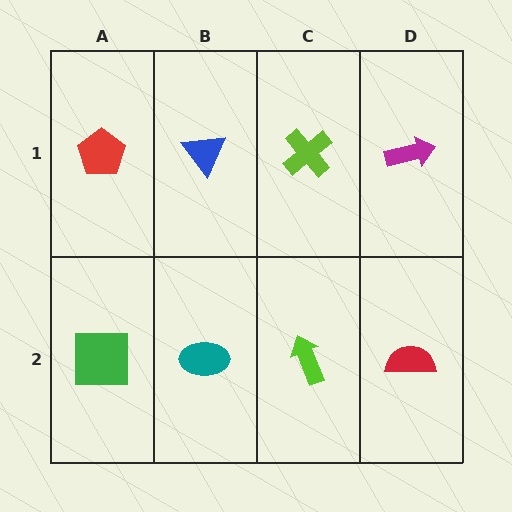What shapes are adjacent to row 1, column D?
A red semicircle (row 2, column D), a lime cross (row 1, column C).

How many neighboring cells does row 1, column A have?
2.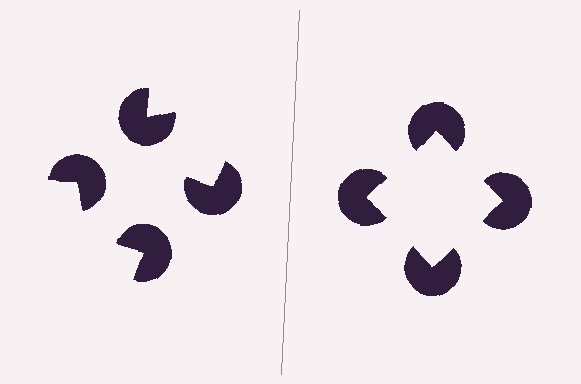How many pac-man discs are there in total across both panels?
8 — 4 on each side.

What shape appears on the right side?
An illusory square.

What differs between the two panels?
The pac-man discs are positioned identically on both sides; only the wedge orientations differ. On the right they align to a square; on the left they are misaligned.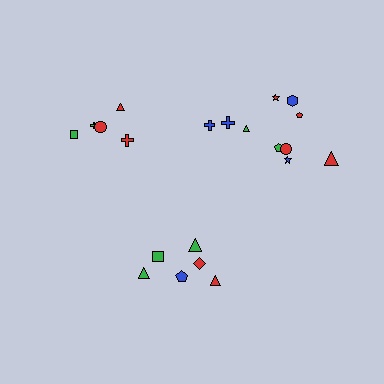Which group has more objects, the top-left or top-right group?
The top-right group.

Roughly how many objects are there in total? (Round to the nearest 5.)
Roughly 20 objects in total.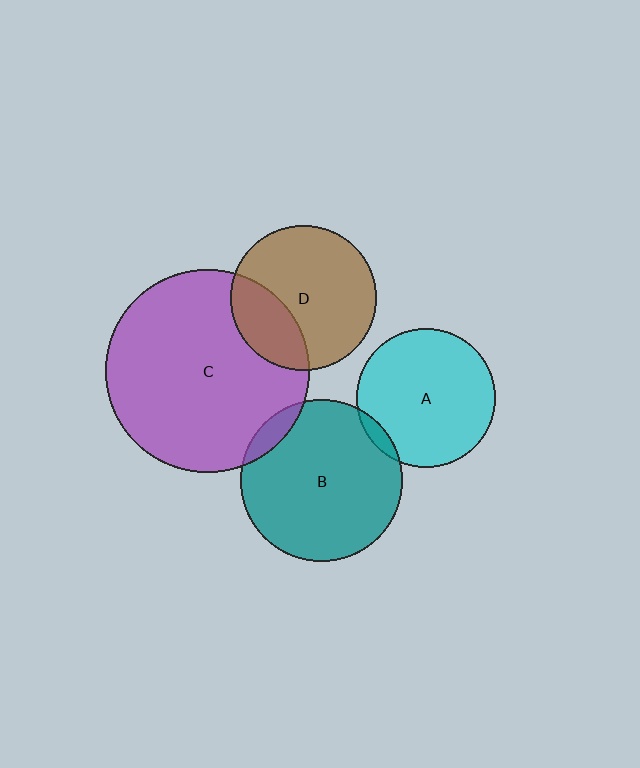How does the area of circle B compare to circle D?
Approximately 1.2 times.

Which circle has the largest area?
Circle C (purple).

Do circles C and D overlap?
Yes.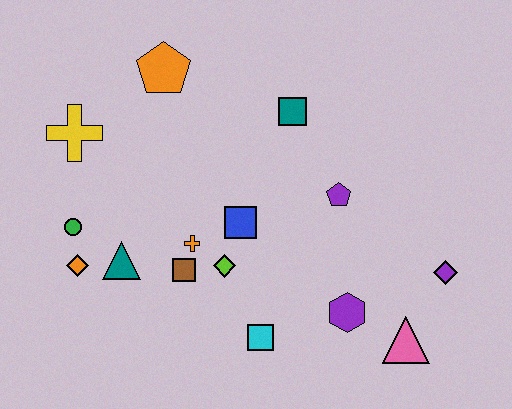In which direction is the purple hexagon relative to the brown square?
The purple hexagon is to the right of the brown square.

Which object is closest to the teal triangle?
The orange diamond is closest to the teal triangle.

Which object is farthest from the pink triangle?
The yellow cross is farthest from the pink triangle.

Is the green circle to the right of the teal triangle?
No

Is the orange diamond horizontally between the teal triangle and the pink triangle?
No